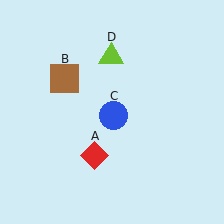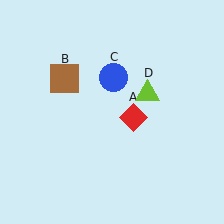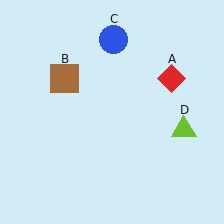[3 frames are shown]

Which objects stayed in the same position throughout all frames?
Brown square (object B) remained stationary.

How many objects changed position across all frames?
3 objects changed position: red diamond (object A), blue circle (object C), lime triangle (object D).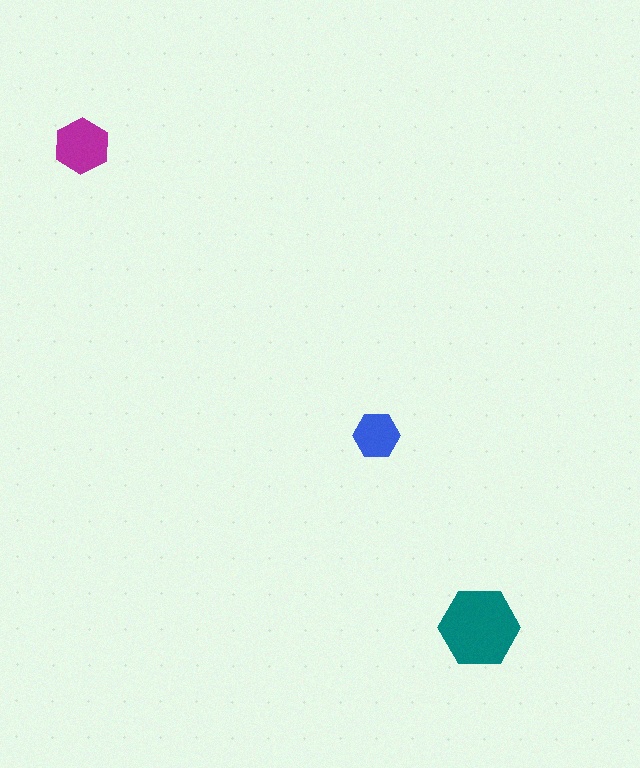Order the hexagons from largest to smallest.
the teal one, the magenta one, the blue one.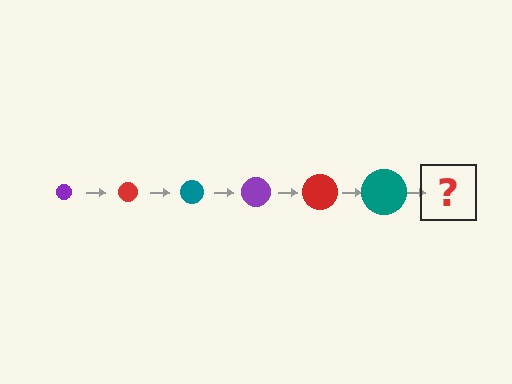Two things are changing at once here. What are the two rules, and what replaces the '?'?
The two rules are that the circle grows larger each step and the color cycles through purple, red, and teal. The '?' should be a purple circle, larger than the previous one.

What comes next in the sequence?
The next element should be a purple circle, larger than the previous one.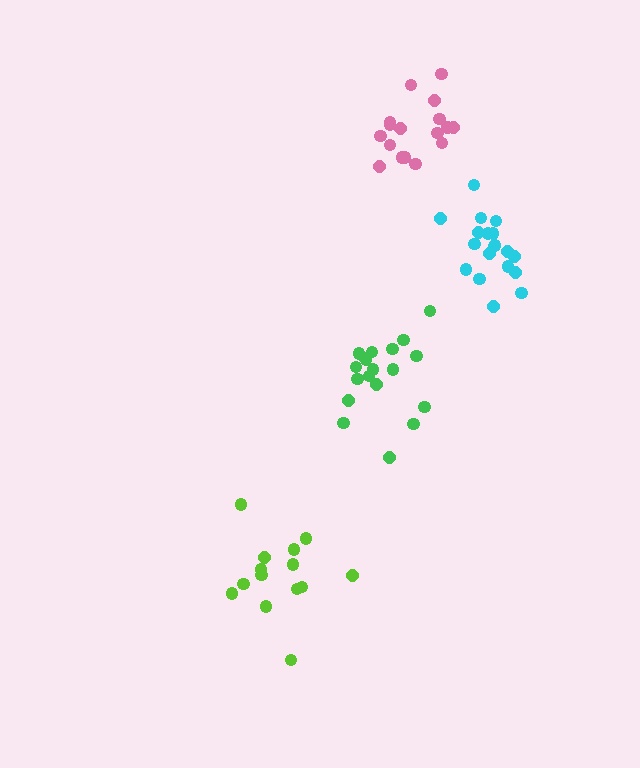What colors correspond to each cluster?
The clusters are colored: lime, cyan, pink, green.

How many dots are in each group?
Group 1: 14 dots, Group 2: 19 dots, Group 3: 17 dots, Group 4: 19 dots (69 total).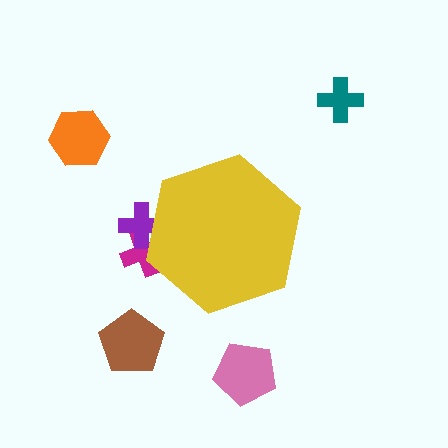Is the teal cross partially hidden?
No, the teal cross is fully visible.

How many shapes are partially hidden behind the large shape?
2 shapes are partially hidden.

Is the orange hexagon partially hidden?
No, the orange hexagon is fully visible.